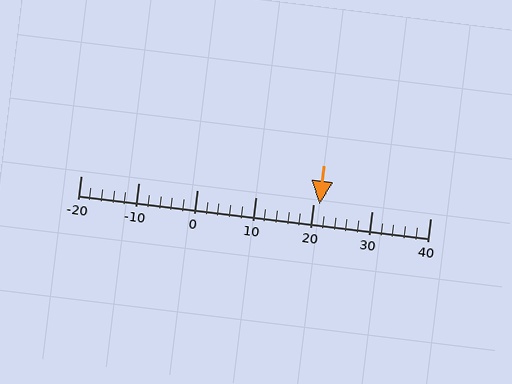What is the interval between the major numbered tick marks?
The major tick marks are spaced 10 units apart.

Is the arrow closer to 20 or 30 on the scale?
The arrow is closer to 20.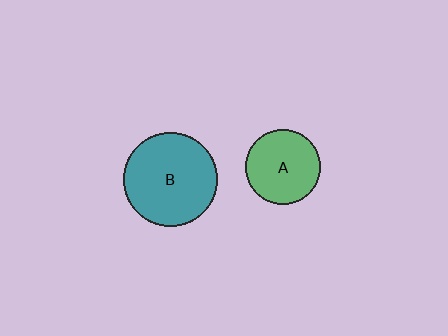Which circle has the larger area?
Circle B (teal).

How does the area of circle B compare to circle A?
Approximately 1.6 times.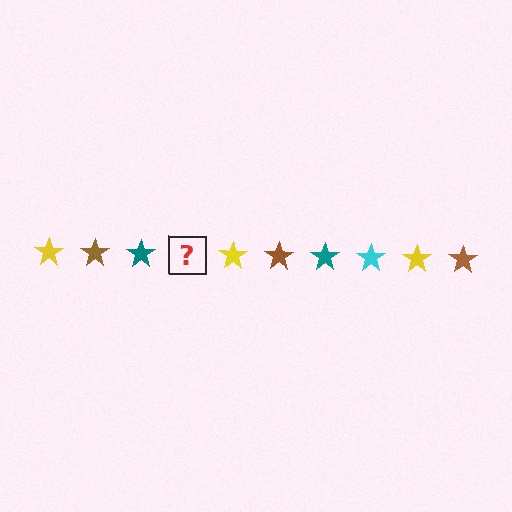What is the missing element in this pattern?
The missing element is a cyan star.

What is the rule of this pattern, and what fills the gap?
The rule is that the pattern cycles through yellow, brown, teal, cyan stars. The gap should be filled with a cyan star.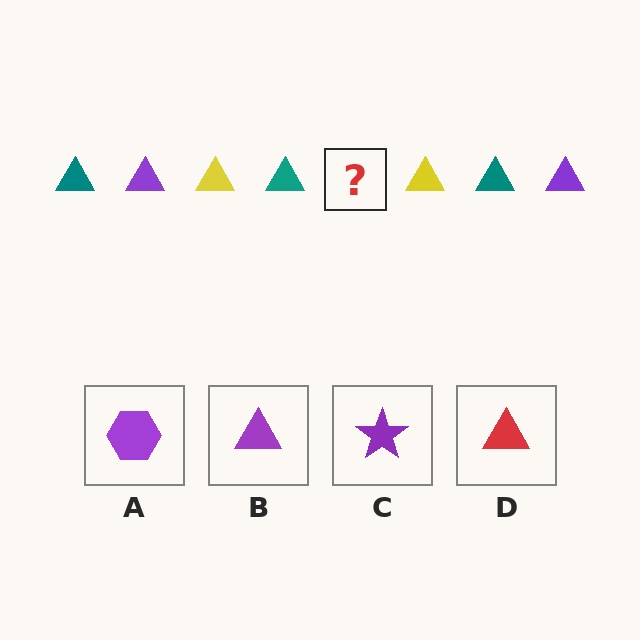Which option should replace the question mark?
Option B.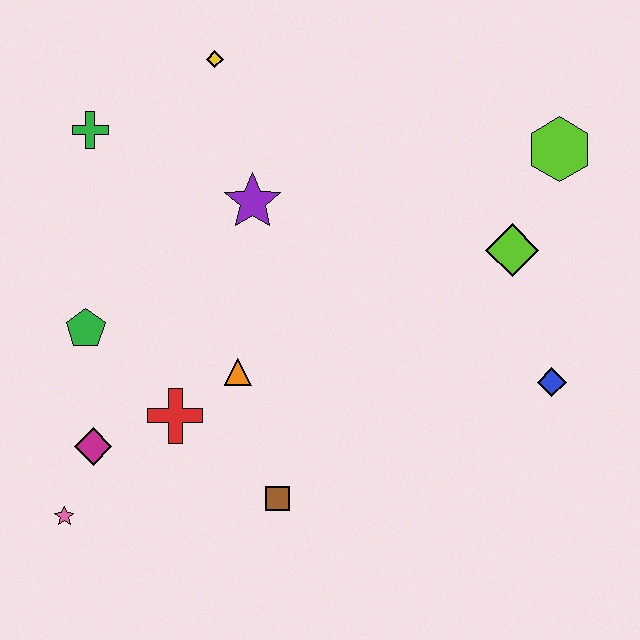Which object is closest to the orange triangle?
The red cross is closest to the orange triangle.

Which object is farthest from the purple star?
The pink star is farthest from the purple star.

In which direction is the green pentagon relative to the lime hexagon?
The green pentagon is to the left of the lime hexagon.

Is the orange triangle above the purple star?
No